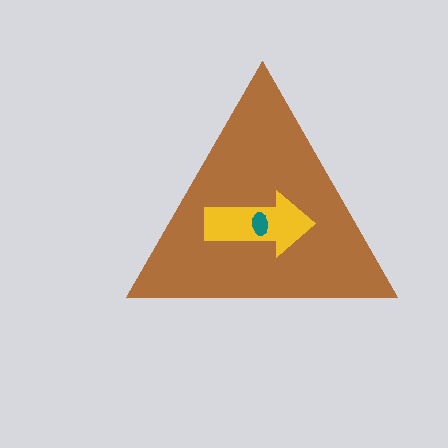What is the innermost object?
The teal ellipse.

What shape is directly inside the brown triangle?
The yellow arrow.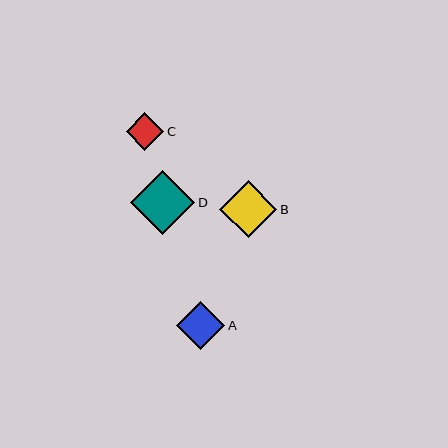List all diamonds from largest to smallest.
From largest to smallest: D, B, A, C.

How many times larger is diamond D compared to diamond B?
Diamond D is approximately 1.1 times the size of diamond B.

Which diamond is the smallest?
Diamond C is the smallest with a size of approximately 38 pixels.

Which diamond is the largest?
Diamond D is the largest with a size of approximately 64 pixels.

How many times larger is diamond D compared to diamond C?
Diamond D is approximately 1.7 times the size of diamond C.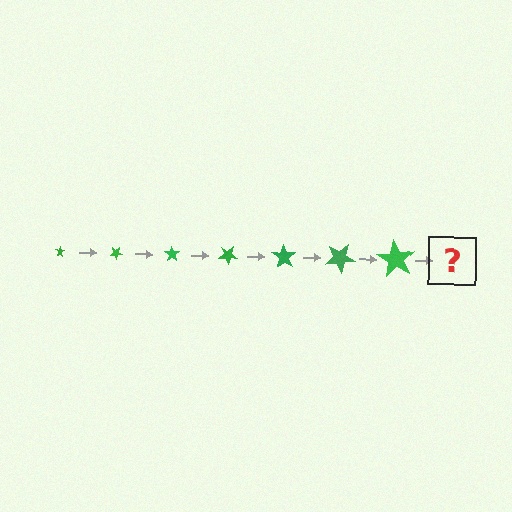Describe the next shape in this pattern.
It should be a star, larger than the previous one and rotated 245 degrees from the start.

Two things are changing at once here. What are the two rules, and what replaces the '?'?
The two rules are that the star grows larger each step and it rotates 35 degrees each step. The '?' should be a star, larger than the previous one and rotated 245 degrees from the start.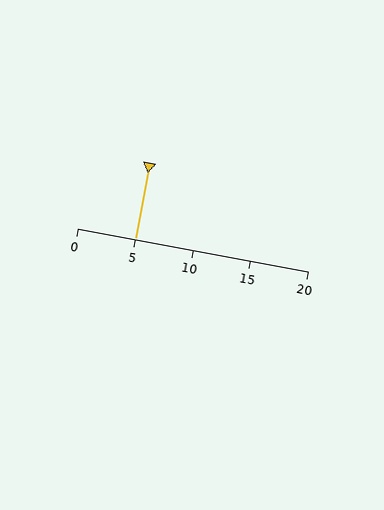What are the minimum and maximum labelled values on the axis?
The axis runs from 0 to 20.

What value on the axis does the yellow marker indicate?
The marker indicates approximately 5.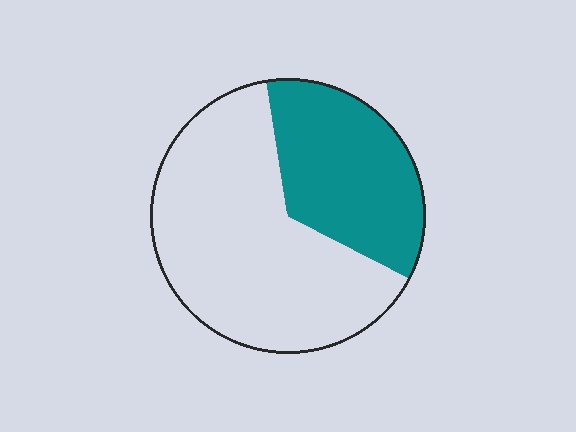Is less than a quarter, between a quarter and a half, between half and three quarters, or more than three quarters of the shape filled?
Between a quarter and a half.